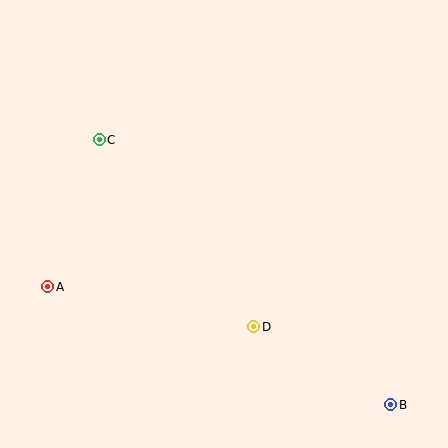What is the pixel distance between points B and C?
The distance between B and C is 394 pixels.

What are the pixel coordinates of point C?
Point C is at (99, 140).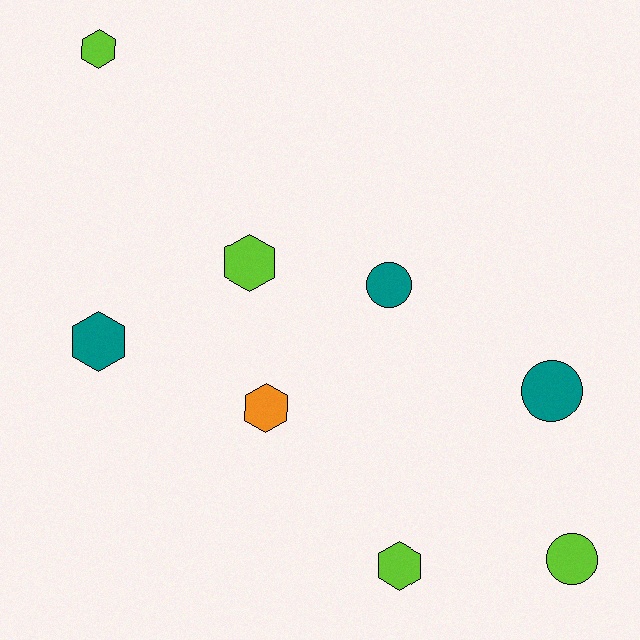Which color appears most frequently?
Lime, with 4 objects.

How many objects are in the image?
There are 8 objects.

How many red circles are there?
There are no red circles.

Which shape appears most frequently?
Hexagon, with 5 objects.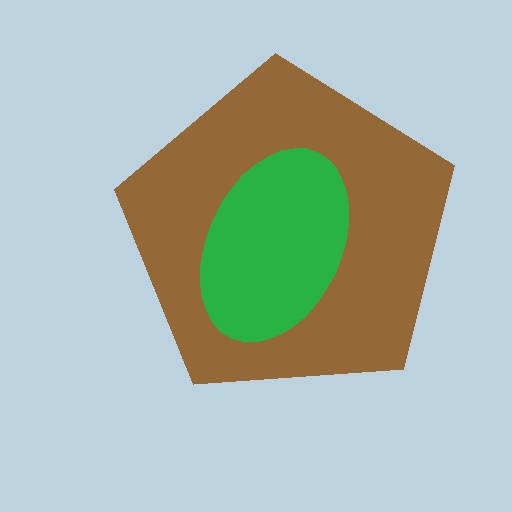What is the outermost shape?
The brown pentagon.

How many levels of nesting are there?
2.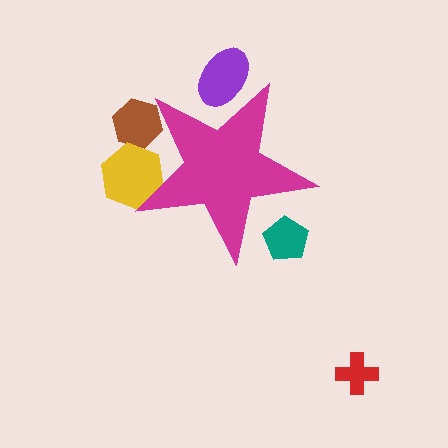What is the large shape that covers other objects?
A magenta star.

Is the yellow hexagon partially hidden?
Yes, the yellow hexagon is partially hidden behind the magenta star.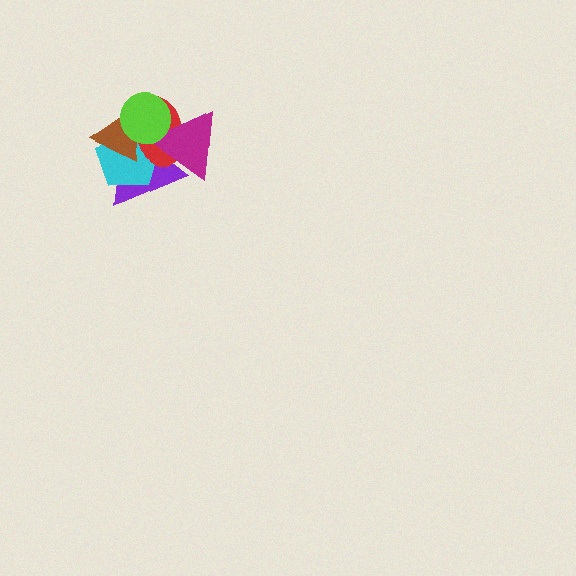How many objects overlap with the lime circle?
5 objects overlap with the lime circle.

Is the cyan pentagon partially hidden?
Yes, it is partially covered by another shape.